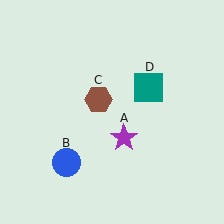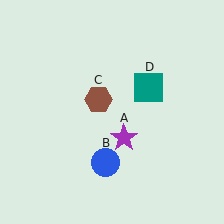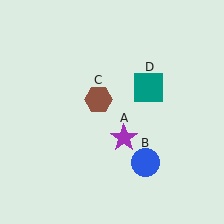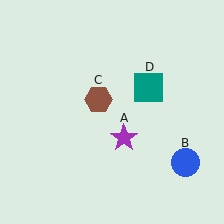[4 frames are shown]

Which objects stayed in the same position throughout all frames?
Purple star (object A) and brown hexagon (object C) and teal square (object D) remained stationary.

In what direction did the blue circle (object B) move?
The blue circle (object B) moved right.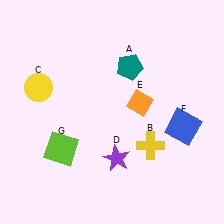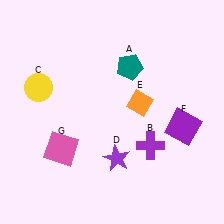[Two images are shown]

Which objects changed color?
B changed from yellow to purple. F changed from blue to purple. G changed from lime to pink.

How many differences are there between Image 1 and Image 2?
There are 3 differences between the two images.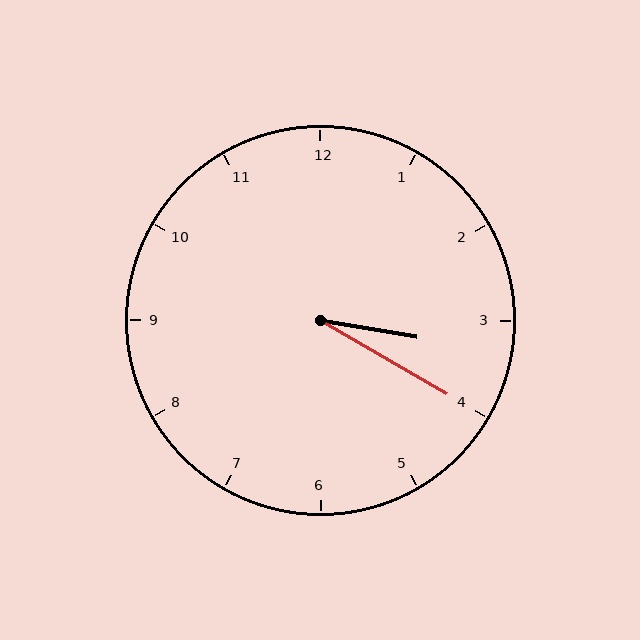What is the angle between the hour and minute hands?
Approximately 20 degrees.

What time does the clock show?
3:20.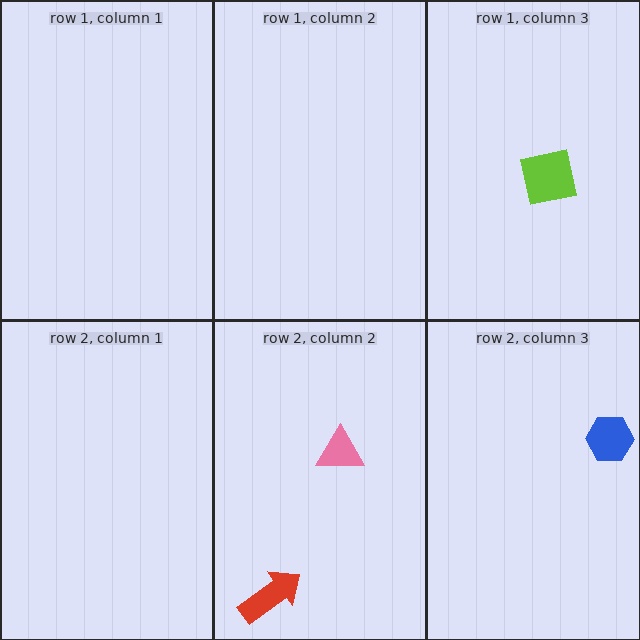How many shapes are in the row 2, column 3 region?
1.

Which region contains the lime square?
The row 1, column 3 region.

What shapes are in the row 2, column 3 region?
The blue hexagon.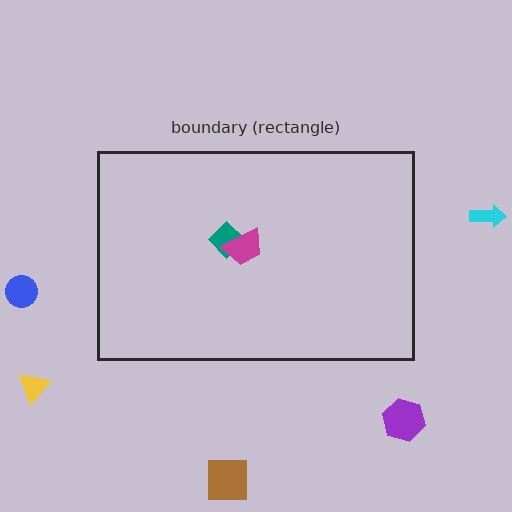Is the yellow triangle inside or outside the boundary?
Outside.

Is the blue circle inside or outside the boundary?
Outside.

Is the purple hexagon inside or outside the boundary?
Outside.